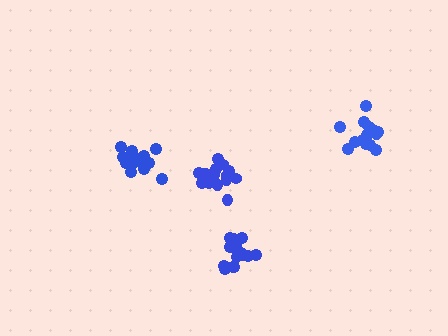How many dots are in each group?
Group 1: 15 dots, Group 2: 15 dots, Group 3: 18 dots, Group 4: 17 dots (65 total).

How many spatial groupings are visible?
There are 4 spatial groupings.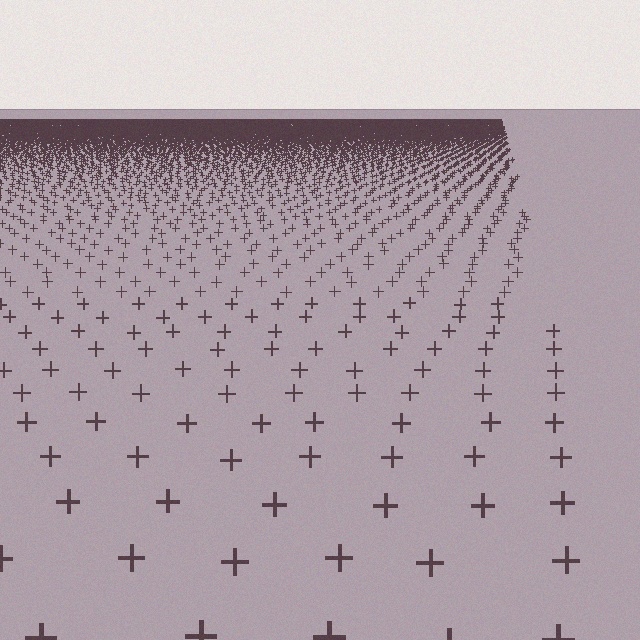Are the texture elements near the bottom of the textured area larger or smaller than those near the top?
Larger. Near the bottom, elements are closer to the viewer and appear at a bigger on-screen size.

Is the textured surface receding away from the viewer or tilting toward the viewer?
The surface is receding away from the viewer. Texture elements get smaller and denser toward the top.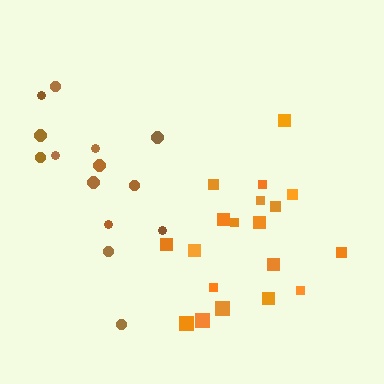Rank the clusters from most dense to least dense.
orange, brown.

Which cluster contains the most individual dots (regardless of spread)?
Orange (19).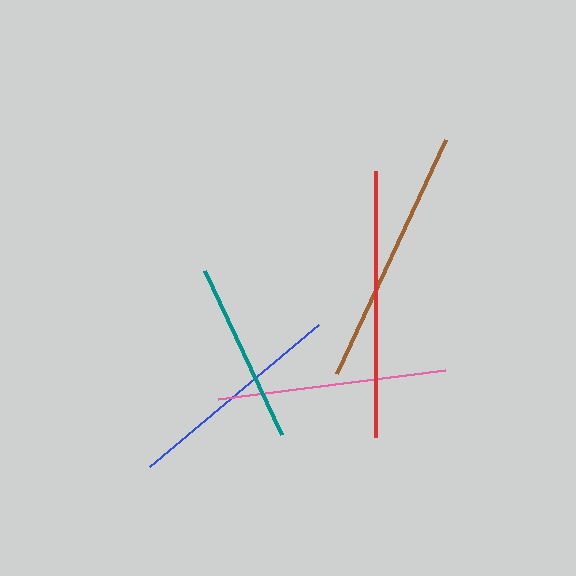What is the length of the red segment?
The red segment is approximately 266 pixels long.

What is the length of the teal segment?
The teal segment is approximately 181 pixels long.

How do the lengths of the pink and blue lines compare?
The pink and blue lines are approximately the same length.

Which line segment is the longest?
The red line is the longest at approximately 266 pixels.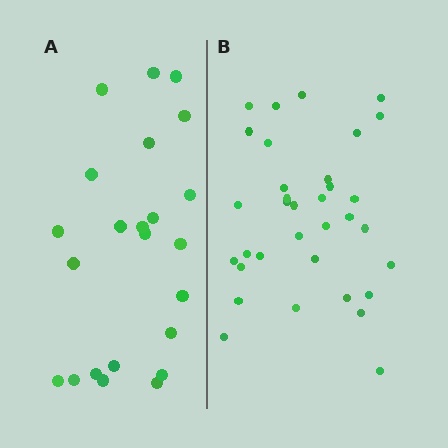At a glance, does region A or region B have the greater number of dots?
Region B (the right region) has more dots.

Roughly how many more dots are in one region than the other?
Region B has roughly 12 or so more dots than region A.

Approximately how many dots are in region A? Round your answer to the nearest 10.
About 20 dots. (The exact count is 23, which rounds to 20.)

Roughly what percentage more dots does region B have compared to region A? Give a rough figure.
About 50% more.